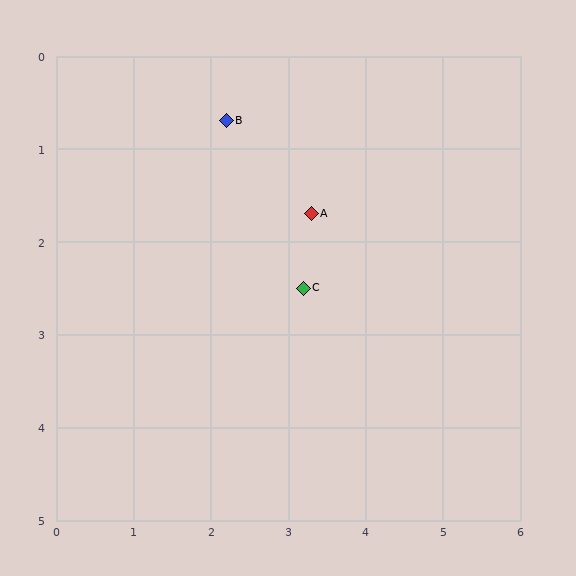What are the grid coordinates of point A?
Point A is at approximately (3.3, 1.7).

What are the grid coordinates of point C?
Point C is at approximately (3.2, 2.5).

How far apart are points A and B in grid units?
Points A and B are about 1.5 grid units apart.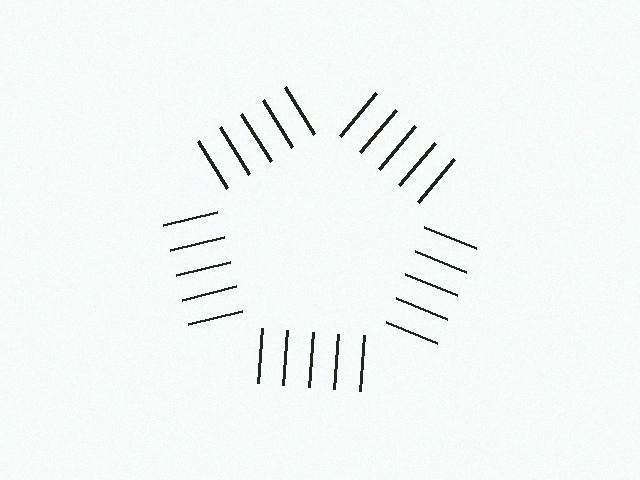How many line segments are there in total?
25 — 5 along each of the 5 edges.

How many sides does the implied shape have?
5 sides — the line-ends trace a pentagon.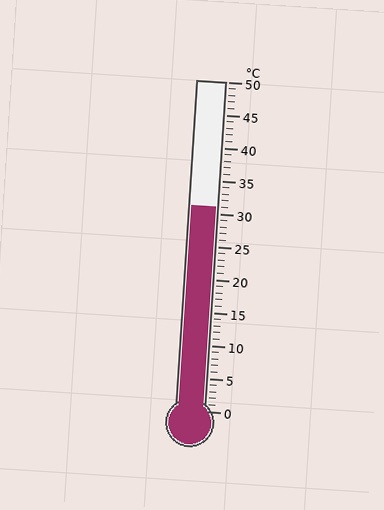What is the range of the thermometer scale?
The thermometer scale ranges from 0°C to 50°C.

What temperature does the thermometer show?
The thermometer shows approximately 31°C.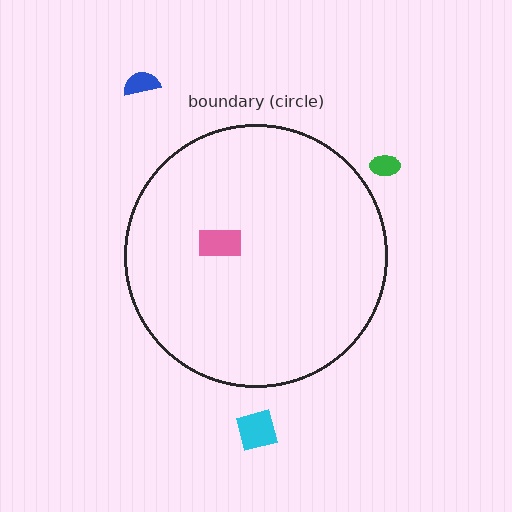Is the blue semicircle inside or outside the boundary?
Outside.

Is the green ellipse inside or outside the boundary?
Outside.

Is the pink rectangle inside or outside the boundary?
Inside.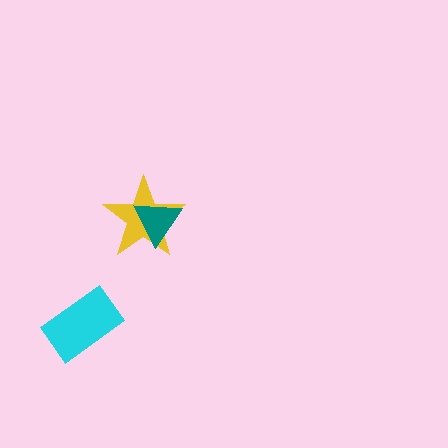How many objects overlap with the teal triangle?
1 object overlaps with the teal triangle.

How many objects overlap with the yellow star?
1 object overlaps with the yellow star.